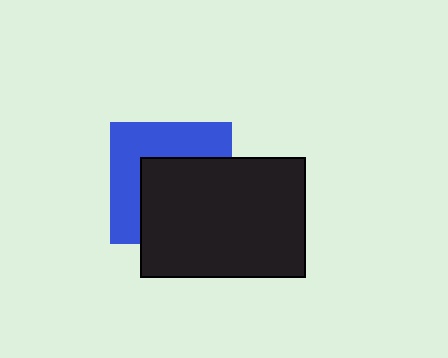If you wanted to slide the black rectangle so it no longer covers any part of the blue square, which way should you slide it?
Slide it toward the lower-right — that is the most direct way to separate the two shapes.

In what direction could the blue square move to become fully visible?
The blue square could move toward the upper-left. That would shift it out from behind the black rectangle entirely.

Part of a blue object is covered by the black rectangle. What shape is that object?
It is a square.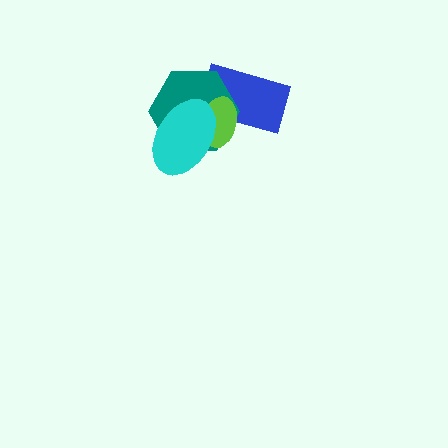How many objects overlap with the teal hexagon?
3 objects overlap with the teal hexagon.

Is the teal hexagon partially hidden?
Yes, it is partially covered by another shape.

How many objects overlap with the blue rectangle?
3 objects overlap with the blue rectangle.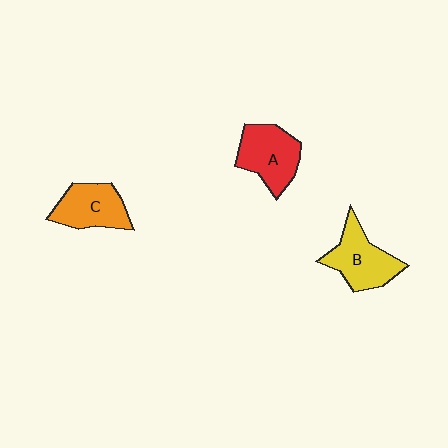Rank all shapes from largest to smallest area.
From largest to smallest: B (yellow), A (red), C (orange).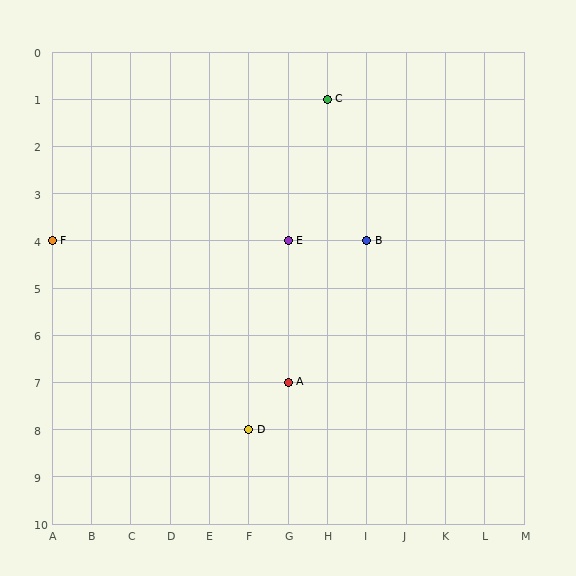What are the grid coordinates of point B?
Point B is at grid coordinates (I, 4).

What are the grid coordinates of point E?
Point E is at grid coordinates (G, 4).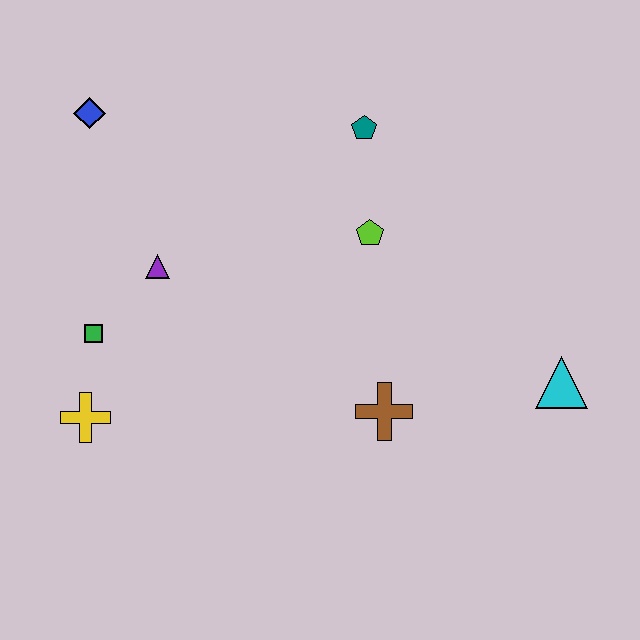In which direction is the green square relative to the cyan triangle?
The green square is to the left of the cyan triangle.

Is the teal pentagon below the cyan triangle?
No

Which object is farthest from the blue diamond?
The cyan triangle is farthest from the blue diamond.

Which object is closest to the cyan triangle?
The brown cross is closest to the cyan triangle.